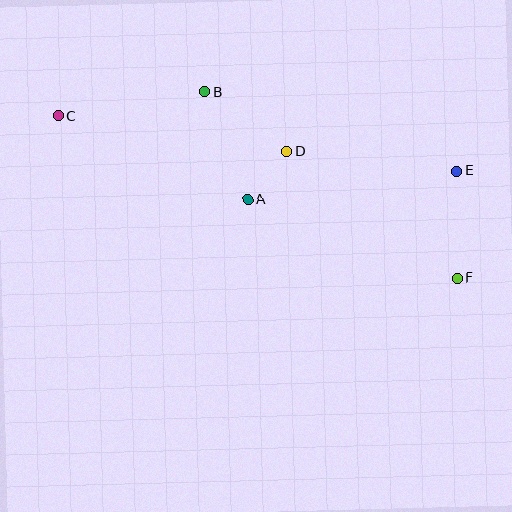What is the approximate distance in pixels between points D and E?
The distance between D and E is approximately 170 pixels.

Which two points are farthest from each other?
Points C and F are farthest from each other.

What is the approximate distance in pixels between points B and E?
The distance between B and E is approximately 264 pixels.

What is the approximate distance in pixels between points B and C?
The distance between B and C is approximately 148 pixels.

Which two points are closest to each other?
Points A and D are closest to each other.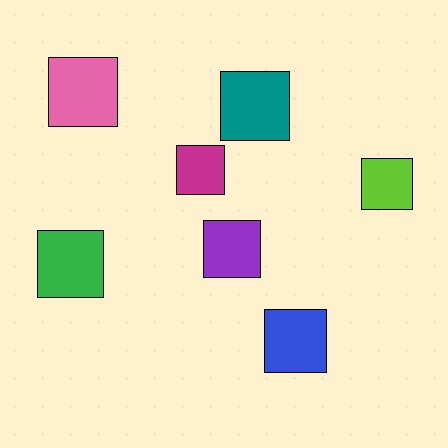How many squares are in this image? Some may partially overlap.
There are 7 squares.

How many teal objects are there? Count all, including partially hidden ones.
There is 1 teal object.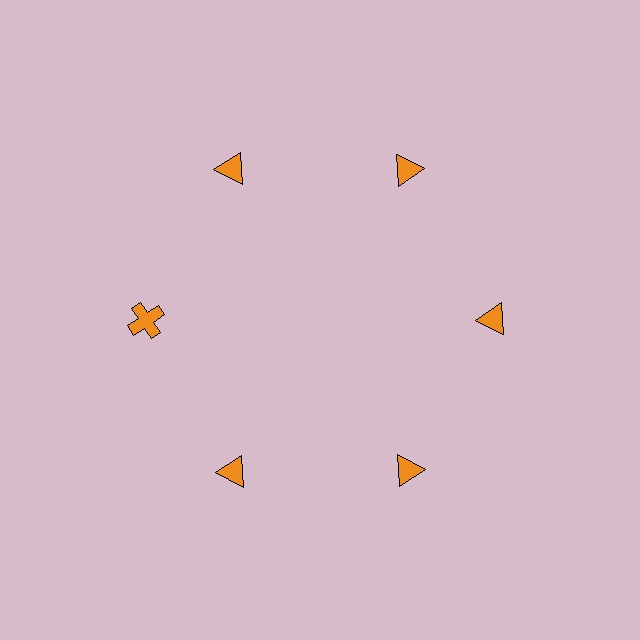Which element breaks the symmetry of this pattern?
The orange cross at roughly the 9 o'clock position breaks the symmetry. All other shapes are orange triangles.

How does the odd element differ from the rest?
It has a different shape: cross instead of triangle.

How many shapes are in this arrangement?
There are 6 shapes arranged in a ring pattern.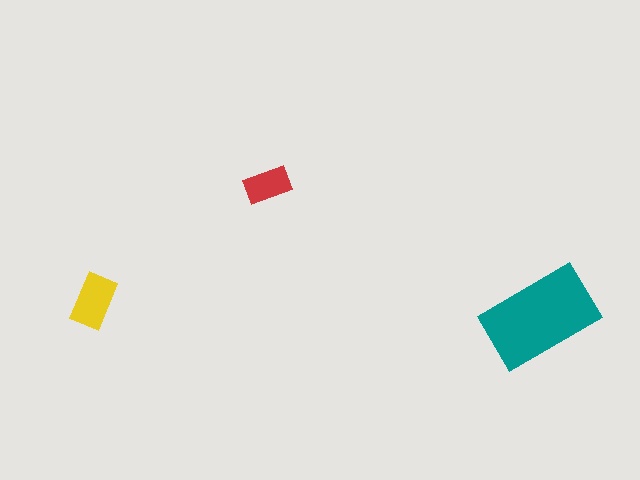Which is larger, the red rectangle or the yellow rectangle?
The yellow one.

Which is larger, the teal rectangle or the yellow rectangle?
The teal one.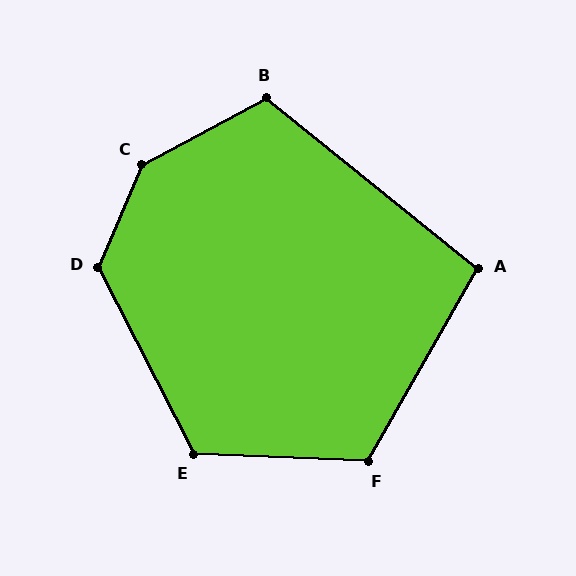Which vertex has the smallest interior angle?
A, at approximately 99 degrees.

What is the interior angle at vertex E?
Approximately 120 degrees (obtuse).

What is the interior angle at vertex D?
Approximately 130 degrees (obtuse).